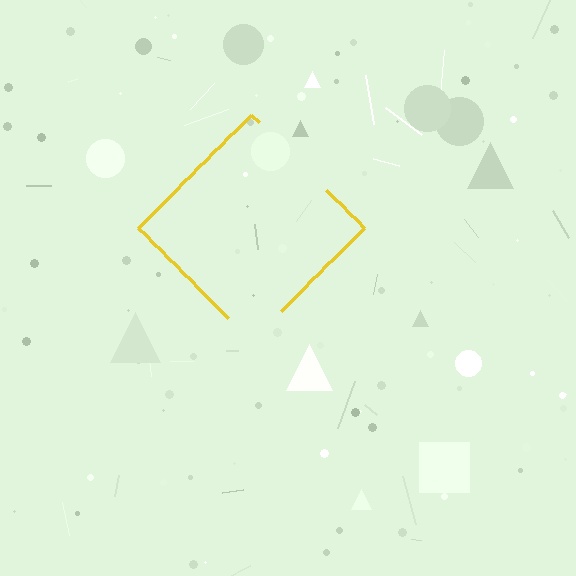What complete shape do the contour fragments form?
The contour fragments form a diamond.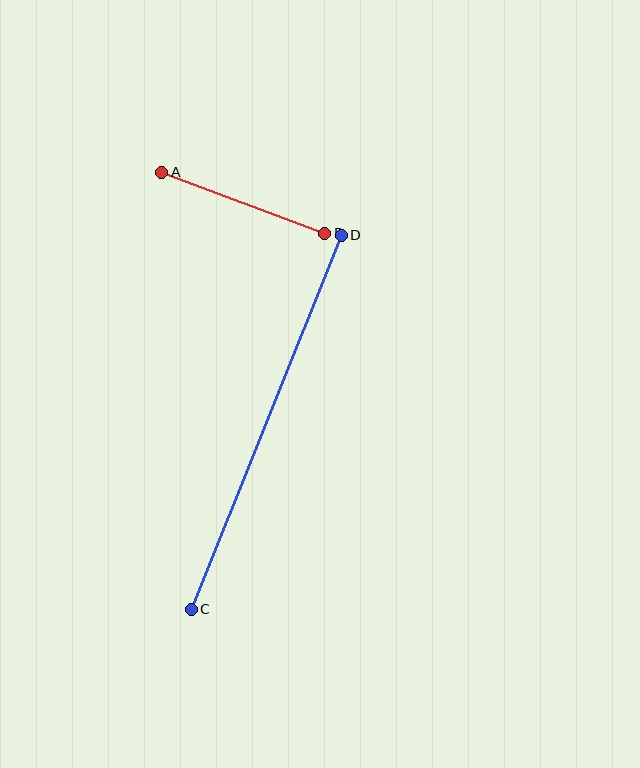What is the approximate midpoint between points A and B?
The midpoint is at approximately (243, 203) pixels.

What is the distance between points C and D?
The distance is approximately 403 pixels.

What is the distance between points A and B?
The distance is approximately 174 pixels.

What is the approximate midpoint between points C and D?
The midpoint is at approximately (266, 422) pixels.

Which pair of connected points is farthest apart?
Points C and D are farthest apart.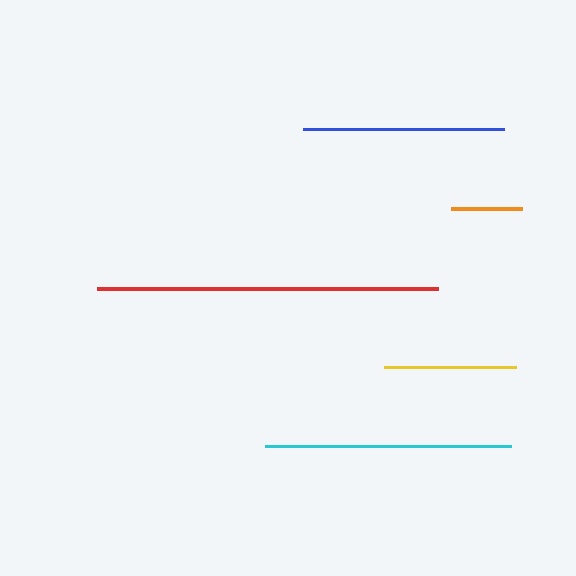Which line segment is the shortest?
The orange line is the shortest at approximately 72 pixels.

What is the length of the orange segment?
The orange segment is approximately 72 pixels long.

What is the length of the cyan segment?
The cyan segment is approximately 246 pixels long.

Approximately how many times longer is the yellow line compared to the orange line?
The yellow line is approximately 1.8 times the length of the orange line.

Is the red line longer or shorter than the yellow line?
The red line is longer than the yellow line.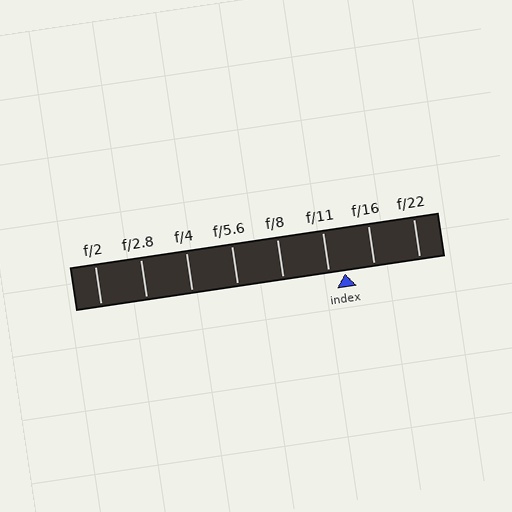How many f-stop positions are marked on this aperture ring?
There are 8 f-stop positions marked.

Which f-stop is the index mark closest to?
The index mark is closest to f/11.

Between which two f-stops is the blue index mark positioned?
The index mark is between f/11 and f/16.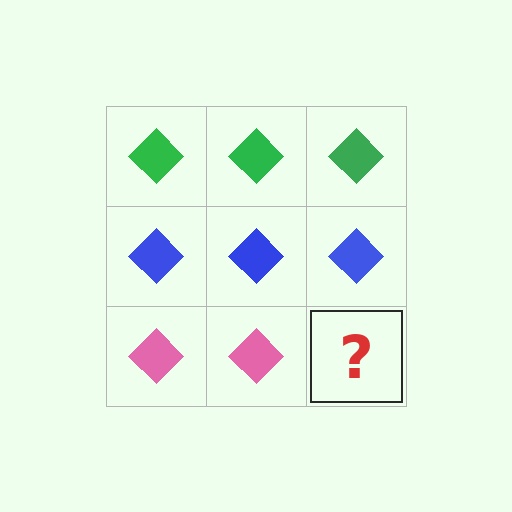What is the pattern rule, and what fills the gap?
The rule is that each row has a consistent color. The gap should be filled with a pink diamond.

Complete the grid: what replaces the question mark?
The question mark should be replaced with a pink diamond.